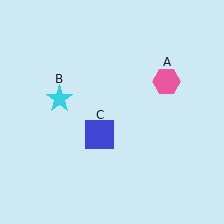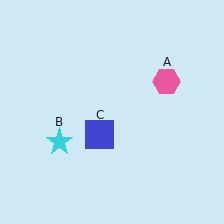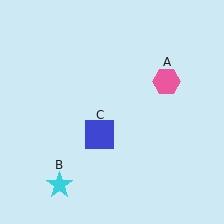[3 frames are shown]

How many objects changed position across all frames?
1 object changed position: cyan star (object B).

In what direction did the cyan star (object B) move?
The cyan star (object B) moved down.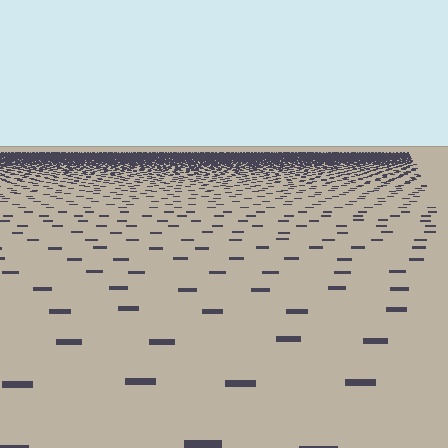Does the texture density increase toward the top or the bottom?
Density increases toward the top.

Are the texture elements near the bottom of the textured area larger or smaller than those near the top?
Larger. Near the bottom, elements are closer to the viewer and appear at a bigger on-screen size.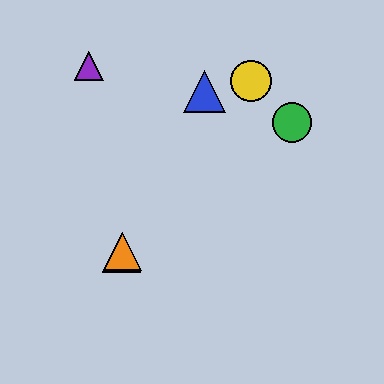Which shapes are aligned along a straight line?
The red triangle, the yellow circle, the orange triangle are aligned along a straight line.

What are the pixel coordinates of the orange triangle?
The orange triangle is at (123, 251).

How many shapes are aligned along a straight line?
3 shapes (the red triangle, the yellow circle, the orange triangle) are aligned along a straight line.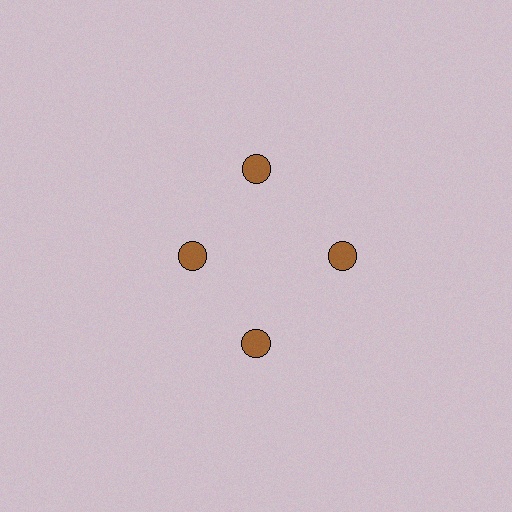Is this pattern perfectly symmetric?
No. The 4 brown circles are arranged in a ring, but one element near the 9 o'clock position is pulled inward toward the center, breaking the 4-fold rotational symmetry.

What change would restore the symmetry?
The symmetry would be restored by moving it outward, back onto the ring so that all 4 circles sit at equal angles and equal distance from the center.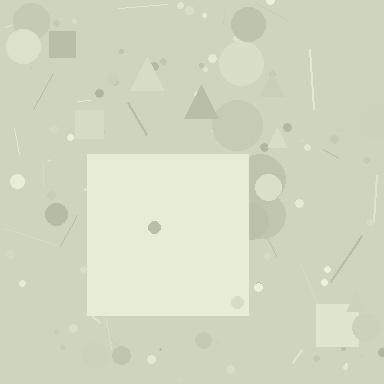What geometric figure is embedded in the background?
A square is embedded in the background.